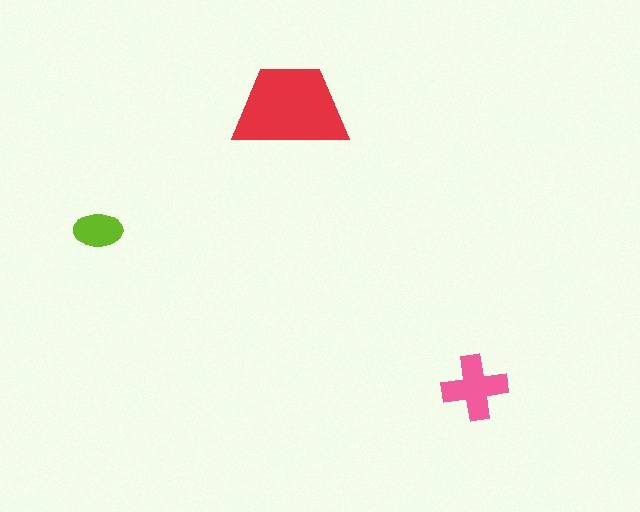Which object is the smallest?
The lime ellipse.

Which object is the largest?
The red trapezoid.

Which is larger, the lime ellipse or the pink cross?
The pink cross.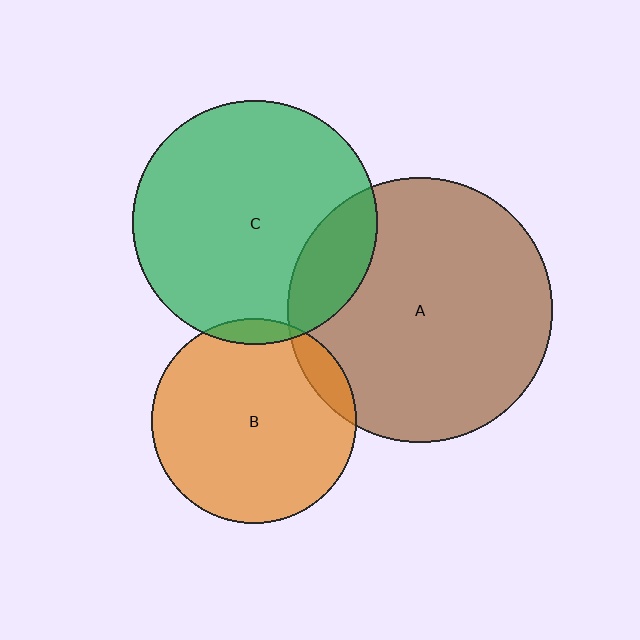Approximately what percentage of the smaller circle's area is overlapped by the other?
Approximately 15%.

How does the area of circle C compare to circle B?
Approximately 1.4 times.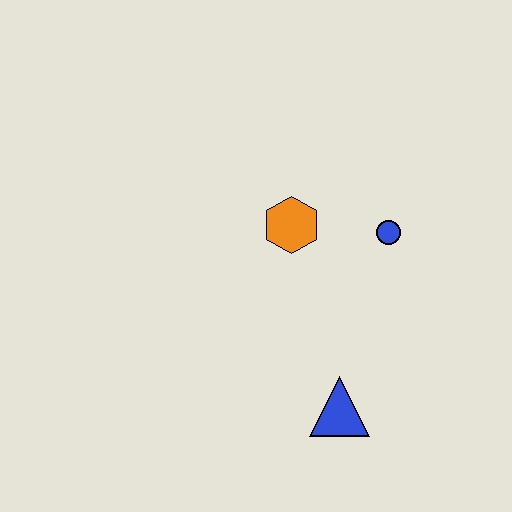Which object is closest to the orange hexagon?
The blue circle is closest to the orange hexagon.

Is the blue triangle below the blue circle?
Yes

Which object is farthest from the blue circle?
The blue triangle is farthest from the blue circle.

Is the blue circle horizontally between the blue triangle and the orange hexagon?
No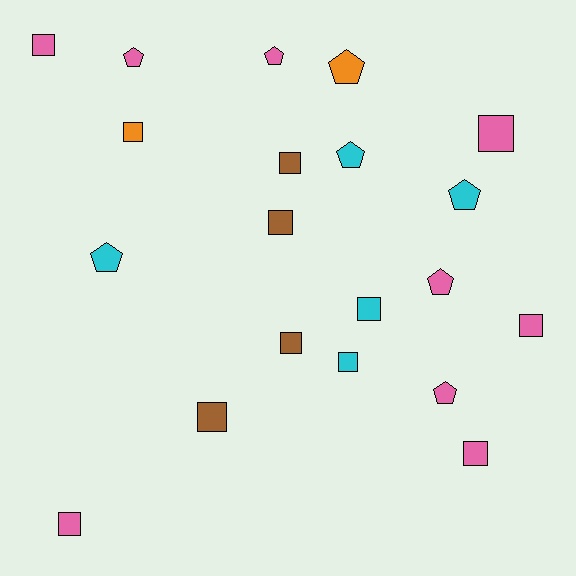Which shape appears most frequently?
Square, with 12 objects.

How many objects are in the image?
There are 20 objects.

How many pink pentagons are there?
There are 4 pink pentagons.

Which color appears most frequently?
Pink, with 9 objects.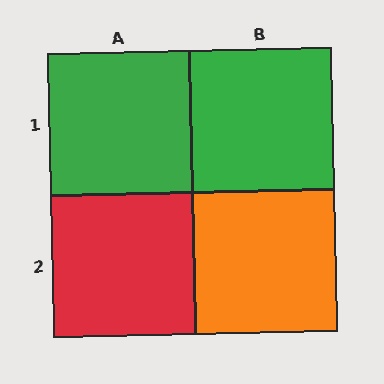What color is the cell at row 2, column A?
Red.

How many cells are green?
2 cells are green.